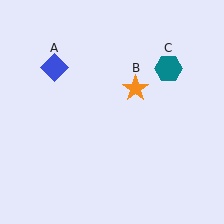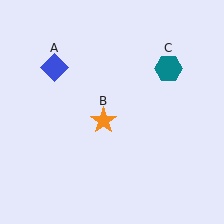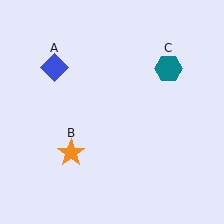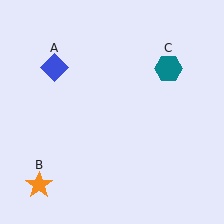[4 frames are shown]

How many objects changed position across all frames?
1 object changed position: orange star (object B).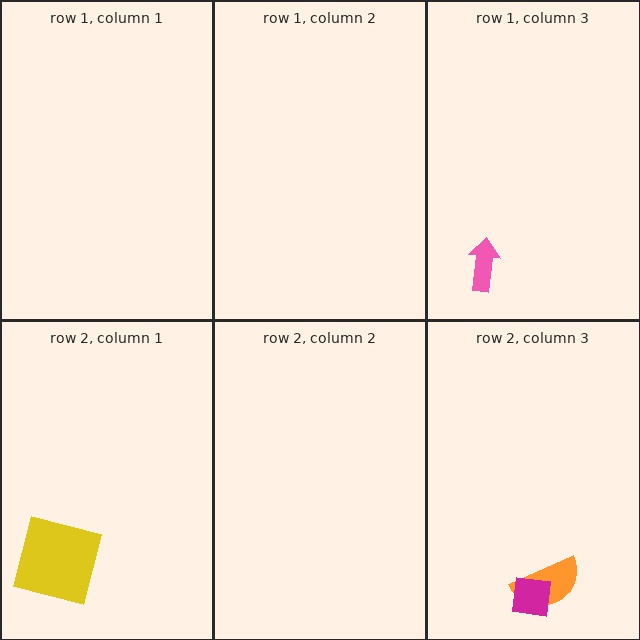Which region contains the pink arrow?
The row 1, column 3 region.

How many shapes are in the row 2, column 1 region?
1.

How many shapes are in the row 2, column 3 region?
2.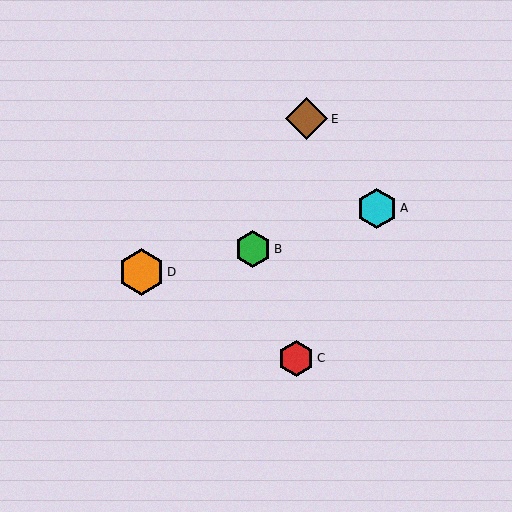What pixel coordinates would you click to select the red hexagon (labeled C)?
Click at (296, 358) to select the red hexagon C.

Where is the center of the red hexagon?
The center of the red hexagon is at (296, 358).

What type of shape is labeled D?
Shape D is an orange hexagon.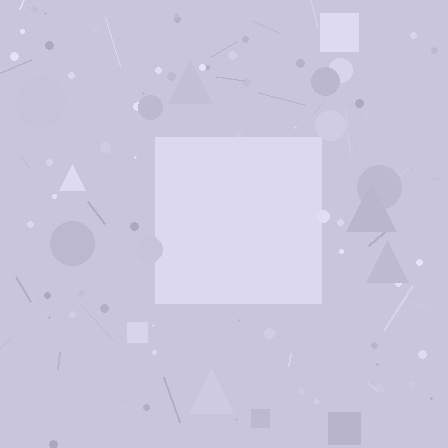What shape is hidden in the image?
A square is hidden in the image.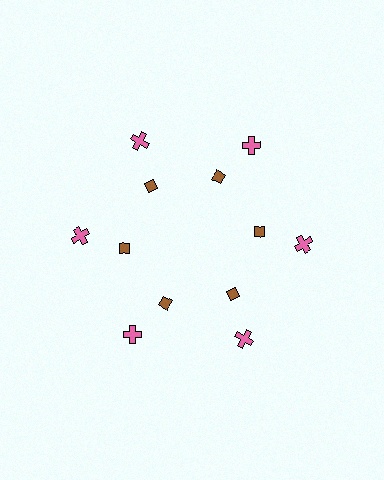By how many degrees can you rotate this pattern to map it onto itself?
The pattern maps onto itself every 60 degrees of rotation.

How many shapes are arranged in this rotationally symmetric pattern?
There are 12 shapes, arranged in 6 groups of 2.